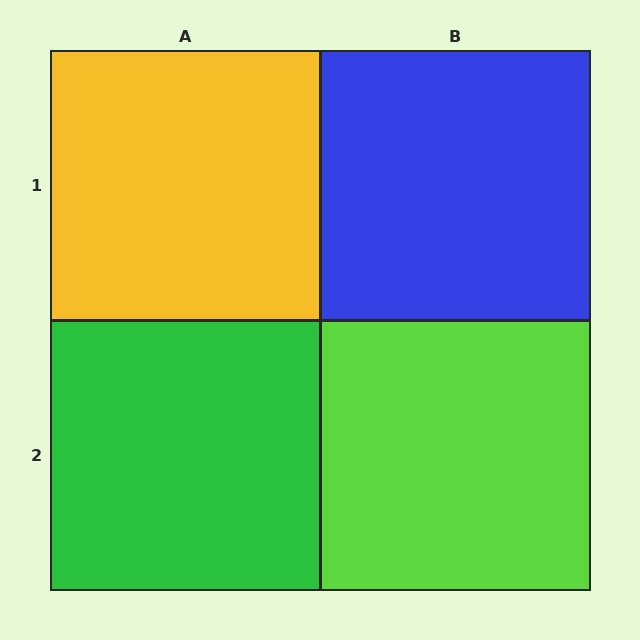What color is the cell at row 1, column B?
Blue.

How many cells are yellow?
1 cell is yellow.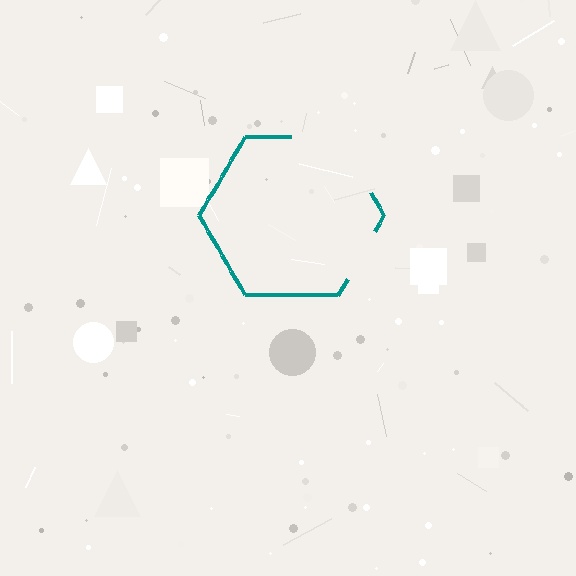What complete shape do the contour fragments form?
The contour fragments form a hexagon.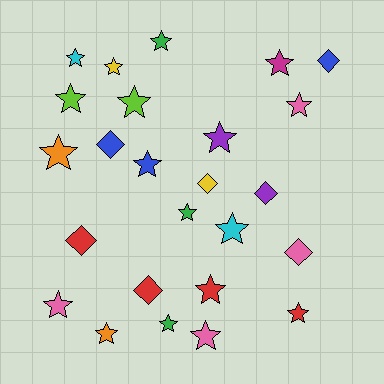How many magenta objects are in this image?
There is 1 magenta object.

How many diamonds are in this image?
There are 7 diamonds.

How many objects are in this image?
There are 25 objects.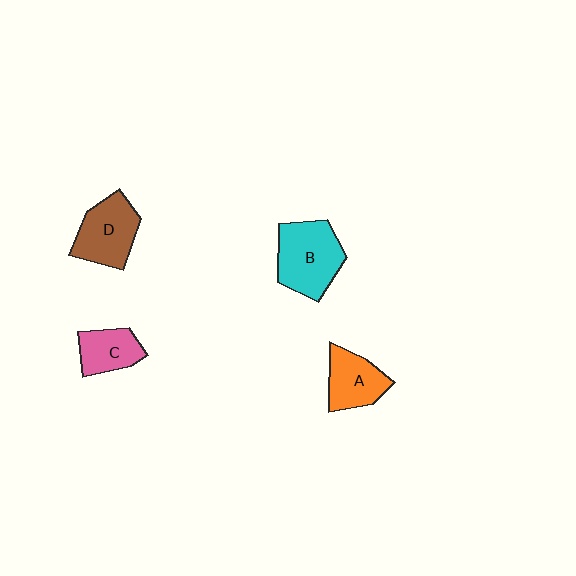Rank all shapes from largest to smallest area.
From largest to smallest: B (cyan), D (brown), A (orange), C (pink).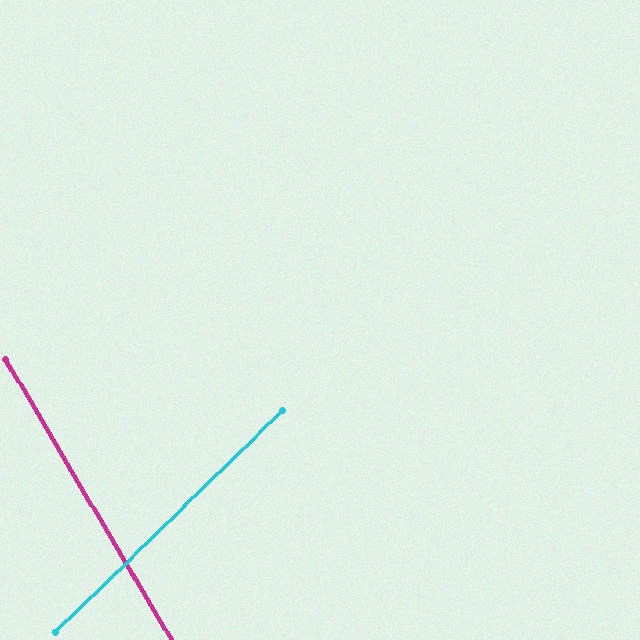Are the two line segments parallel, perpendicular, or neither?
Neither parallel nor perpendicular — they differ by about 76°.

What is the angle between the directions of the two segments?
Approximately 76 degrees.